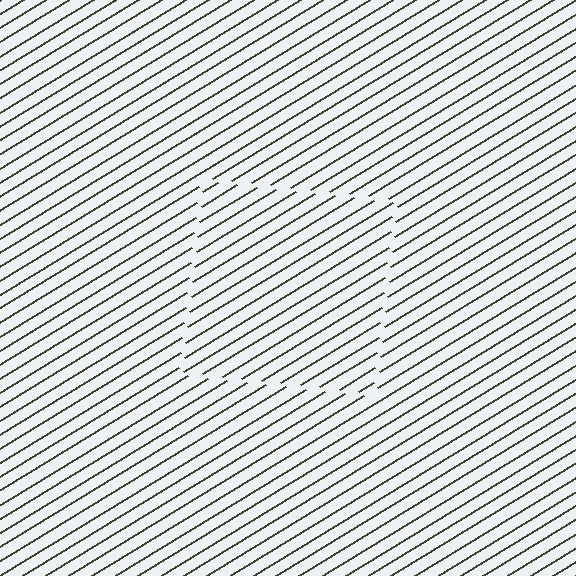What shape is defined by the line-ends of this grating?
An illusory square. The interior of the shape contains the same grating, shifted by half a period — the contour is defined by the phase discontinuity where line-ends from the inner and outer gratings abut.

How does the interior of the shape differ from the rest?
The interior of the shape contains the same grating, shifted by half a period — the contour is defined by the phase discontinuity where line-ends from the inner and outer gratings abut.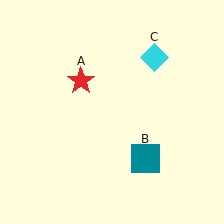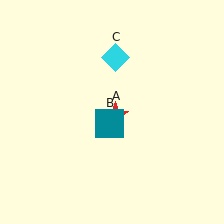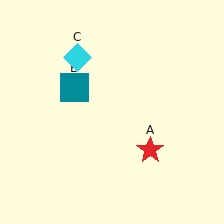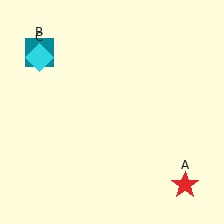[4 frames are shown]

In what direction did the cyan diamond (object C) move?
The cyan diamond (object C) moved left.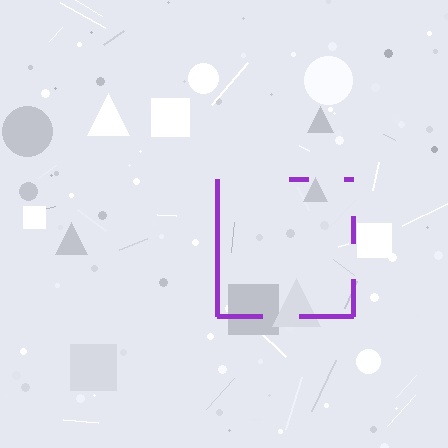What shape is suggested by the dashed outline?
The dashed outline suggests a square.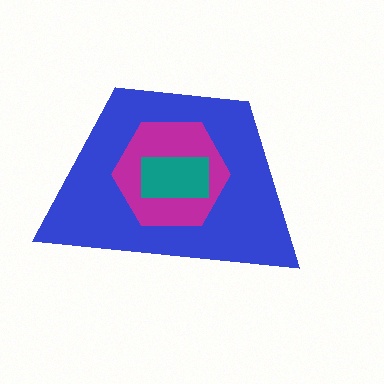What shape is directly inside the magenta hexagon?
The teal rectangle.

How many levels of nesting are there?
3.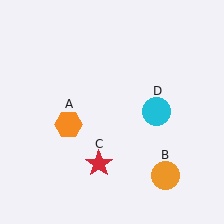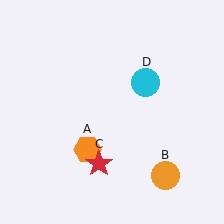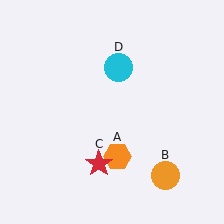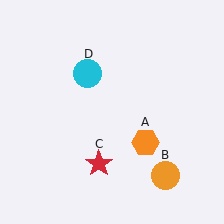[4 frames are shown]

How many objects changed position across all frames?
2 objects changed position: orange hexagon (object A), cyan circle (object D).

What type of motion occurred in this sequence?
The orange hexagon (object A), cyan circle (object D) rotated counterclockwise around the center of the scene.